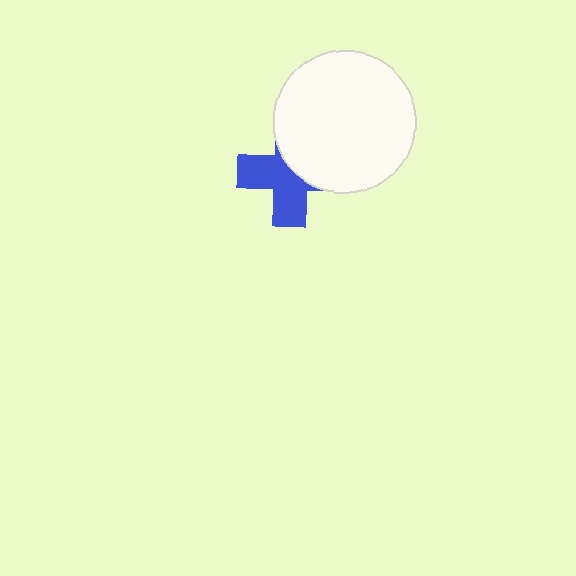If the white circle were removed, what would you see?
You would see the complete blue cross.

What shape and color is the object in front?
The object in front is a white circle.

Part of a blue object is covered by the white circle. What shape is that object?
It is a cross.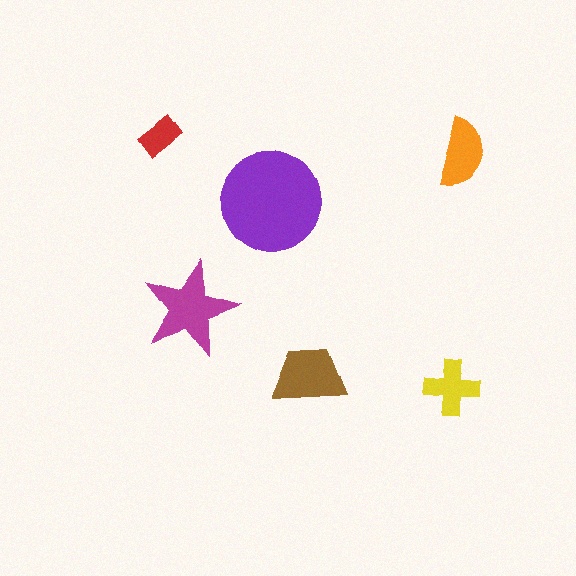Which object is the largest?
The purple circle.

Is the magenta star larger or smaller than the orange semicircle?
Larger.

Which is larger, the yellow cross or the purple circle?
The purple circle.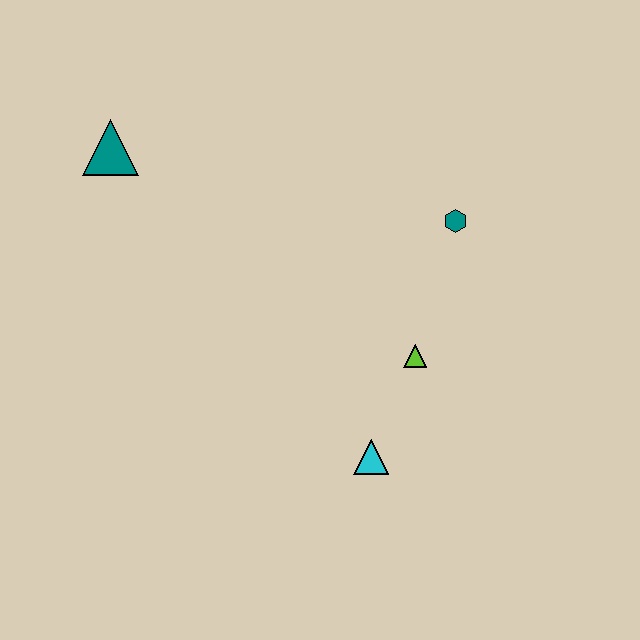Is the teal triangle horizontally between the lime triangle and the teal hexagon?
No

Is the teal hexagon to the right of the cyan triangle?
Yes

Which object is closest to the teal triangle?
The teal hexagon is closest to the teal triangle.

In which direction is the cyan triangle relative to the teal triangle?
The cyan triangle is below the teal triangle.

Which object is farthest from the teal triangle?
The cyan triangle is farthest from the teal triangle.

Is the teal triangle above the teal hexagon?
Yes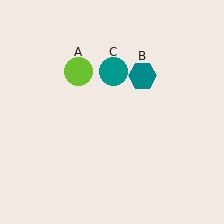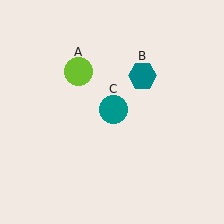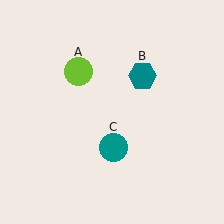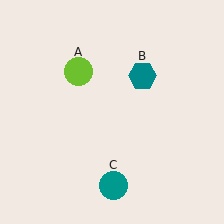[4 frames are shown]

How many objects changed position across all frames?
1 object changed position: teal circle (object C).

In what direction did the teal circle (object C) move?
The teal circle (object C) moved down.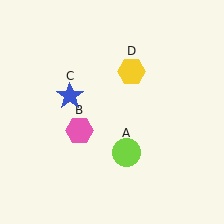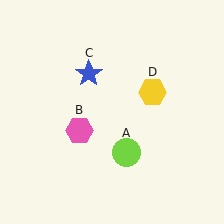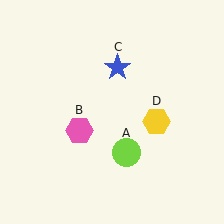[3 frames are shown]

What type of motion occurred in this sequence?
The blue star (object C), yellow hexagon (object D) rotated clockwise around the center of the scene.